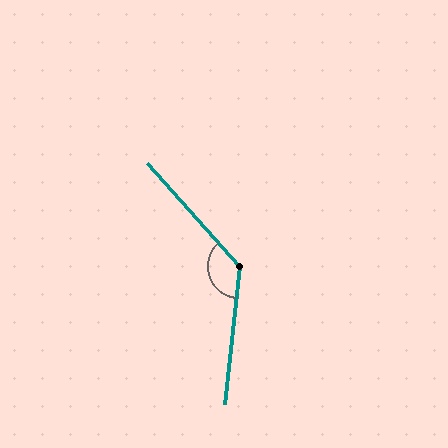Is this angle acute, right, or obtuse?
It is obtuse.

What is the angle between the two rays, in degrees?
Approximately 133 degrees.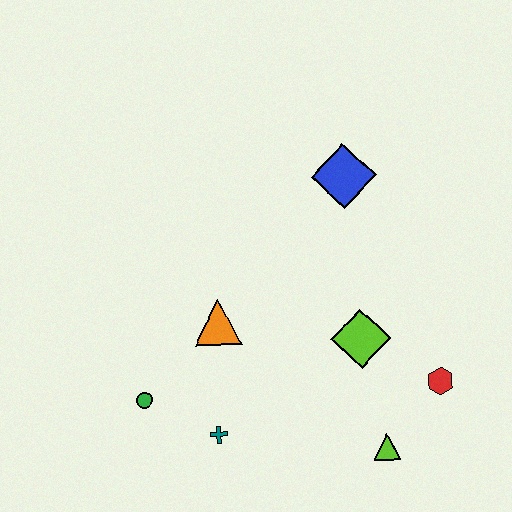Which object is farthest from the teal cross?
The blue diamond is farthest from the teal cross.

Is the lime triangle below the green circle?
Yes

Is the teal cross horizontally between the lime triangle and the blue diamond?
No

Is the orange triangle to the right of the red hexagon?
No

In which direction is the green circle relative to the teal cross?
The green circle is to the left of the teal cross.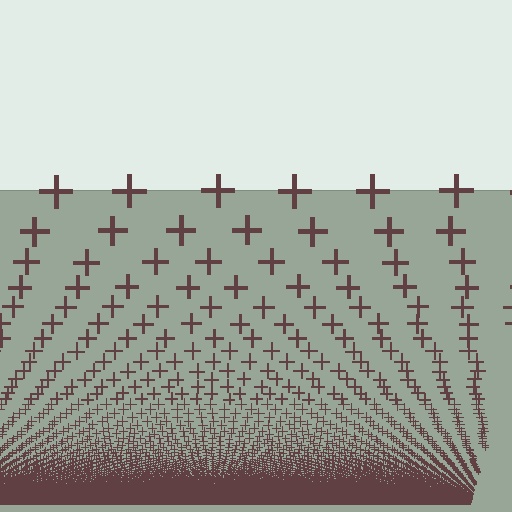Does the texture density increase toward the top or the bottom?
Density increases toward the bottom.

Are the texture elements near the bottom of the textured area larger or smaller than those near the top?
Smaller. The gradient is inverted — elements near the bottom are smaller and denser.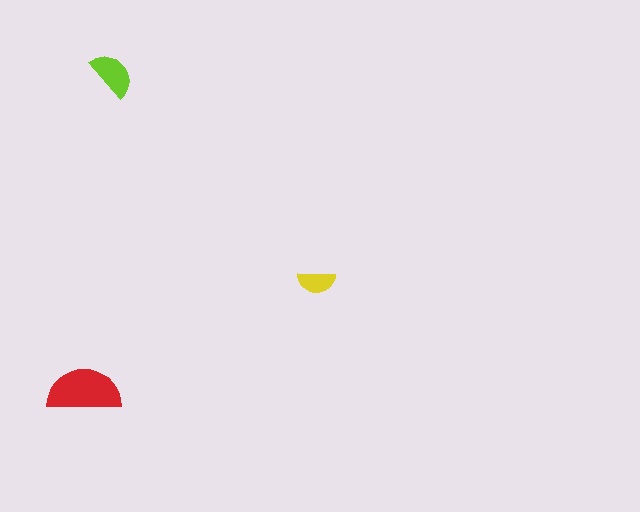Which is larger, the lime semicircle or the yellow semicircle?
The lime one.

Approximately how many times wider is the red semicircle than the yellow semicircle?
About 2 times wider.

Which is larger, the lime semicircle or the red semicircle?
The red one.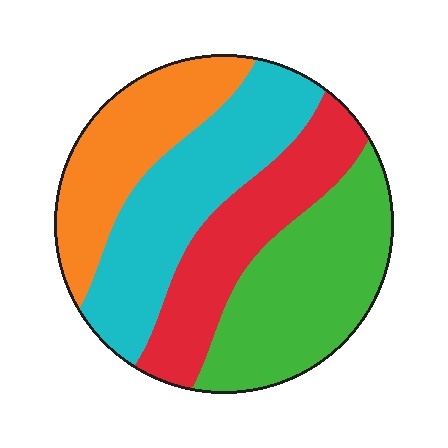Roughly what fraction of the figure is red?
Red takes up about one fifth (1/5) of the figure.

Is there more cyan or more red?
Cyan.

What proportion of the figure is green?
Green takes up between a quarter and a half of the figure.